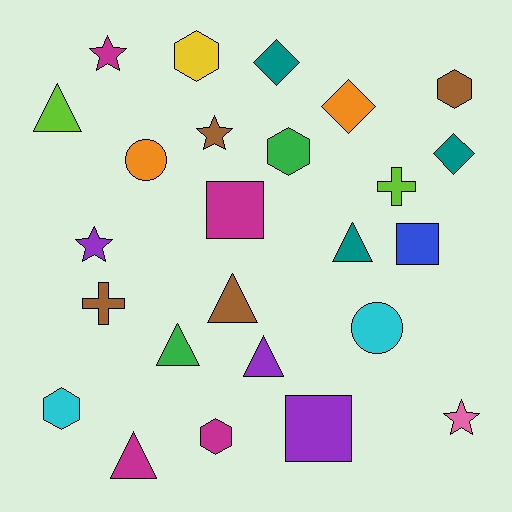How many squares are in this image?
There are 3 squares.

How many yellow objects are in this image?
There is 1 yellow object.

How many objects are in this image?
There are 25 objects.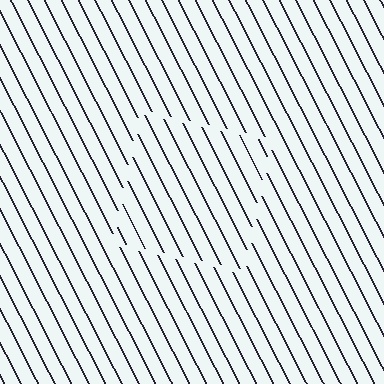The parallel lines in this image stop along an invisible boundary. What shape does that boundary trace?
An illusory square. The interior of the shape contains the same grating, shifted by half a period — the contour is defined by the phase discontinuity where line-ends from the inner and outer gratings abut.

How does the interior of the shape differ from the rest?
The interior of the shape contains the same grating, shifted by half a period — the contour is defined by the phase discontinuity where line-ends from the inner and outer gratings abut.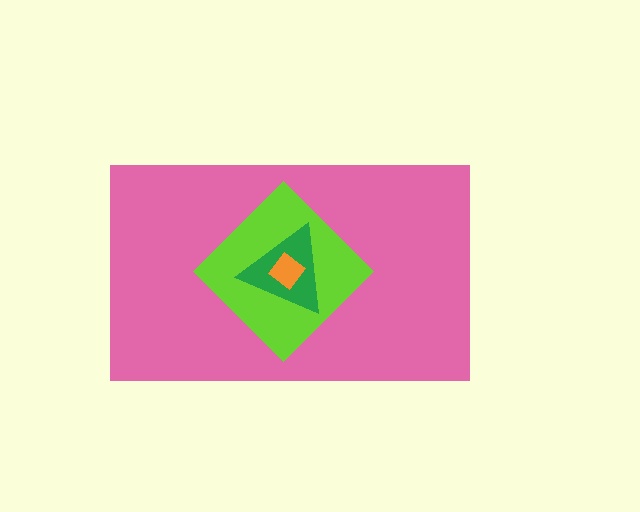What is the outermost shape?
The pink rectangle.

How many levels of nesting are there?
4.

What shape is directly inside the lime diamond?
The green triangle.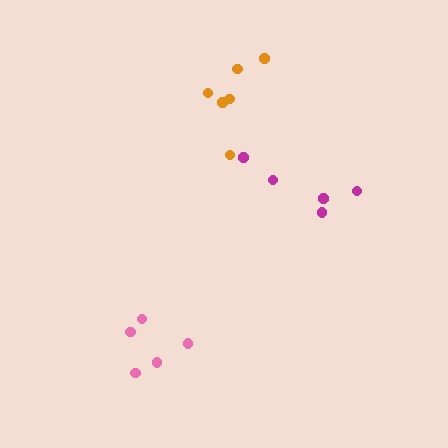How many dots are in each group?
Group 1: 5 dots, Group 2: 6 dots, Group 3: 5 dots (16 total).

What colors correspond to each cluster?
The clusters are colored: magenta, orange, pink.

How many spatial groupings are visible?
There are 3 spatial groupings.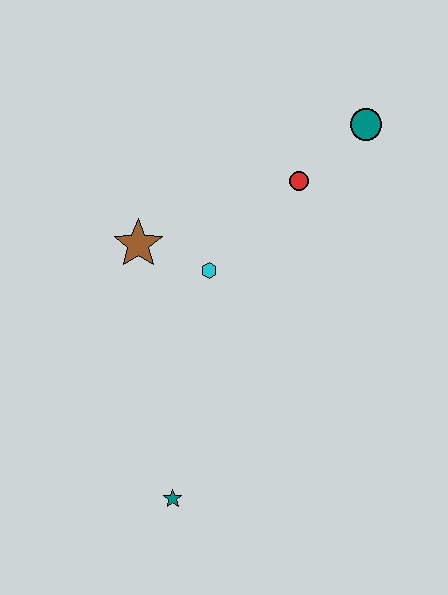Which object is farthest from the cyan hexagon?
The teal star is farthest from the cyan hexagon.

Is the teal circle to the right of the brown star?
Yes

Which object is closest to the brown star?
The cyan hexagon is closest to the brown star.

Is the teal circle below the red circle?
No